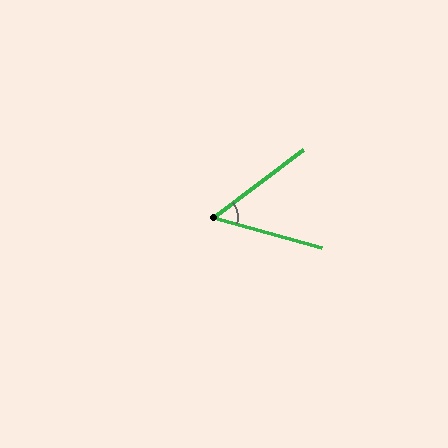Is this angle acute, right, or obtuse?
It is acute.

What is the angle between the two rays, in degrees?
Approximately 53 degrees.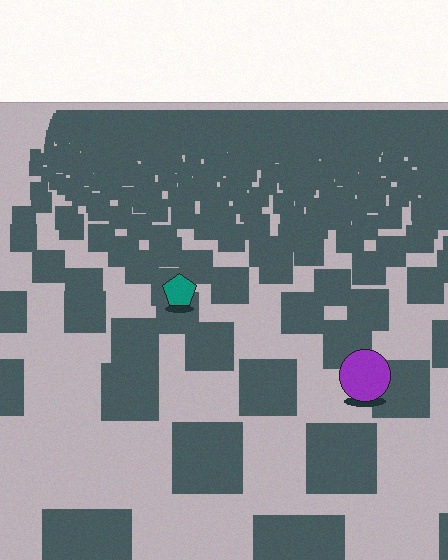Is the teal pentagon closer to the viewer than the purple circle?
No. The purple circle is closer — you can tell from the texture gradient: the ground texture is coarser near it.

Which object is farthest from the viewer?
The teal pentagon is farthest from the viewer. It appears smaller and the ground texture around it is denser.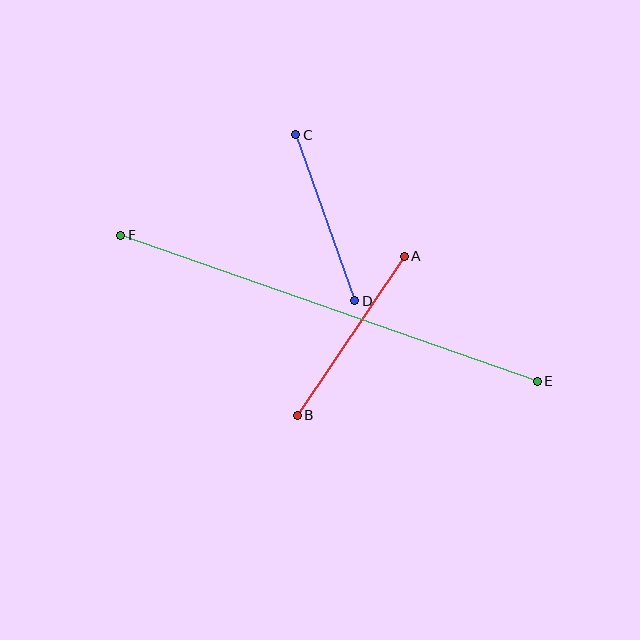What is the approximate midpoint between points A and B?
The midpoint is at approximately (351, 336) pixels.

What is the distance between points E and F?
The distance is approximately 441 pixels.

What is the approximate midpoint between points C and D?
The midpoint is at approximately (325, 218) pixels.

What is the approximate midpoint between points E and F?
The midpoint is at approximately (329, 308) pixels.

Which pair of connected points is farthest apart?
Points E and F are farthest apart.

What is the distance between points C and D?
The distance is approximately 176 pixels.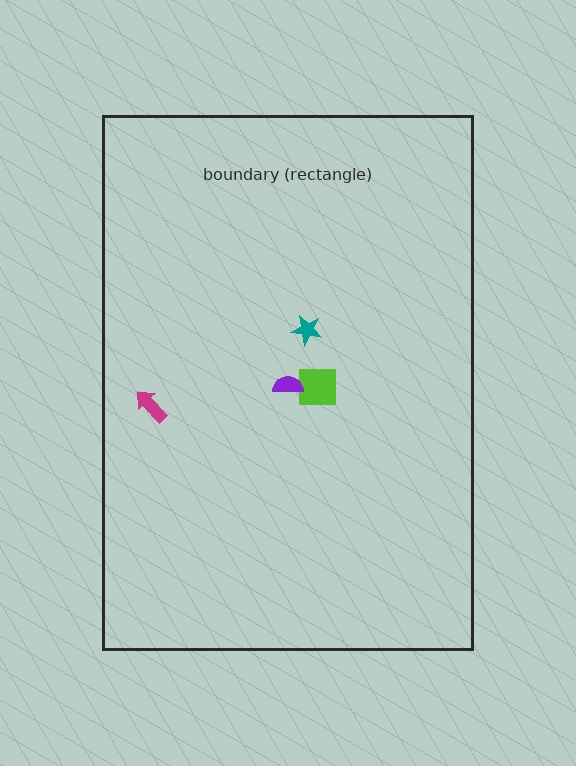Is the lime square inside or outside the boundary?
Inside.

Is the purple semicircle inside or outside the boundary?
Inside.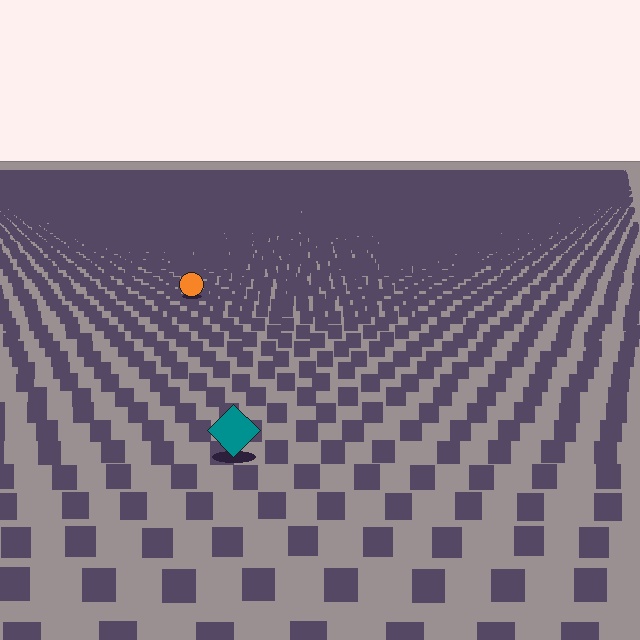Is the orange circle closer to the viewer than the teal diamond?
No. The teal diamond is closer — you can tell from the texture gradient: the ground texture is coarser near it.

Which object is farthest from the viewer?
The orange circle is farthest from the viewer. It appears smaller and the ground texture around it is denser.